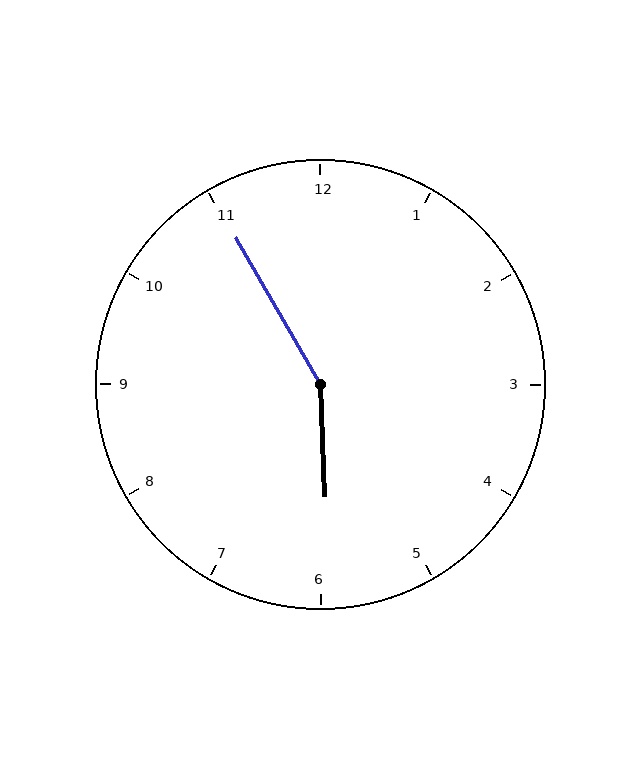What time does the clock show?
5:55.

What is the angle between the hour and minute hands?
Approximately 152 degrees.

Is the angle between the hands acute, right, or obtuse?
It is obtuse.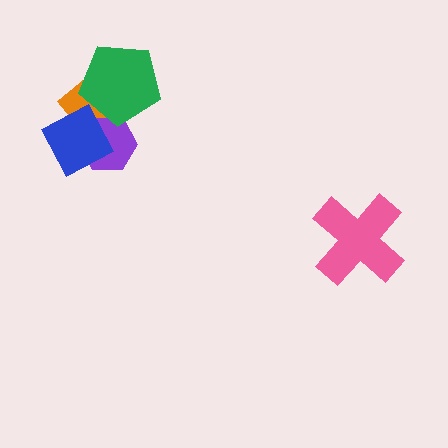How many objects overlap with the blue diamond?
3 objects overlap with the blue diamond.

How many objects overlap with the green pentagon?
3 objects overlap with the green pentagon.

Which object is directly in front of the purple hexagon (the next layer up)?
The green pentagon is directly in front of the purple hexagon.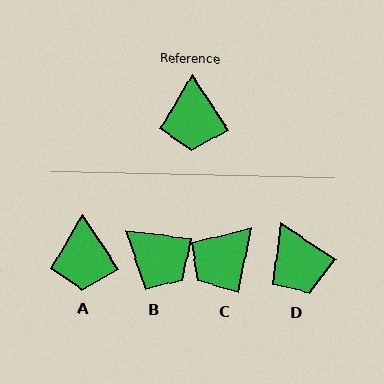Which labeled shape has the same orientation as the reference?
A.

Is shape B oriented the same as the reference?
No, it is off by about 49 degrees.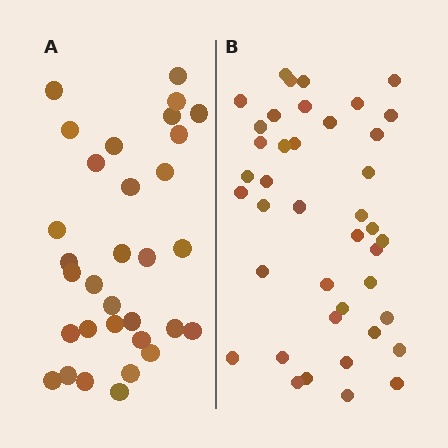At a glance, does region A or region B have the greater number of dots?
Region B (the right region) has more dots.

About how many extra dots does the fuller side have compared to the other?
Region B has roughly 8 or so more dots than region A.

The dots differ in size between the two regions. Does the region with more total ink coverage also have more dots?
No. Region A has more total ink coverage because its dots are larger, but region B actually contains more individual dots. Total area can be misleading — the number of items is what matters here.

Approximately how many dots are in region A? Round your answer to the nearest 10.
About 30 dots. (The exact count is 32, which rounds to 30.)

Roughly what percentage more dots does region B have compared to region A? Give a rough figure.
About 30% more.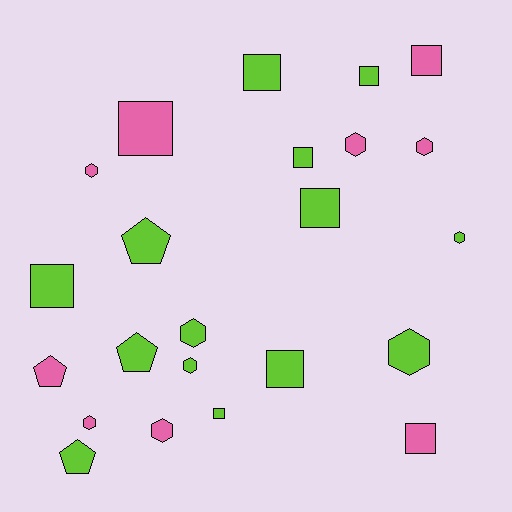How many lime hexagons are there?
There are 4 lime hexagons.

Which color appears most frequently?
Lime, with 14 objects.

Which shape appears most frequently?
Square, with 10 objects.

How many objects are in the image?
There are 23 objects.